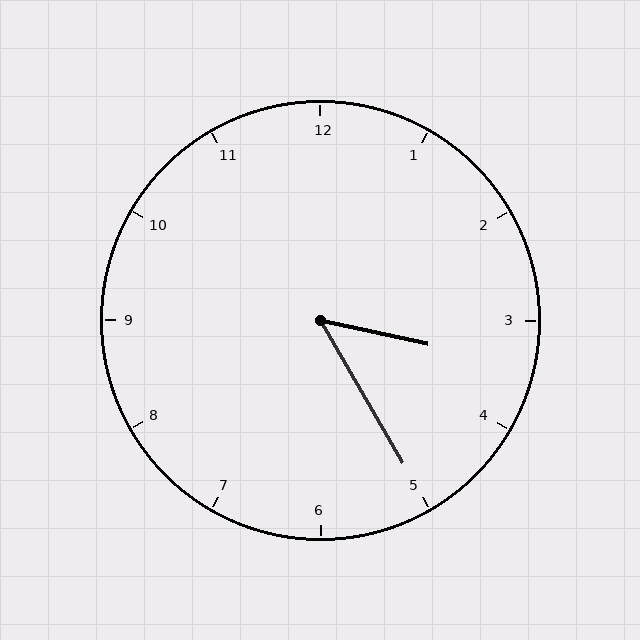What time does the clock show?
3:25.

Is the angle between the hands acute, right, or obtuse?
It is acute.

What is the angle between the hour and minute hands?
Approximately 48 degrees.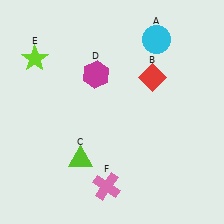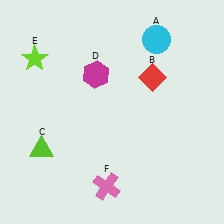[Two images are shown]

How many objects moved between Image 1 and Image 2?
1 object moved between the two images.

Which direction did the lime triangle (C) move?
The lime triangle (C) moved left.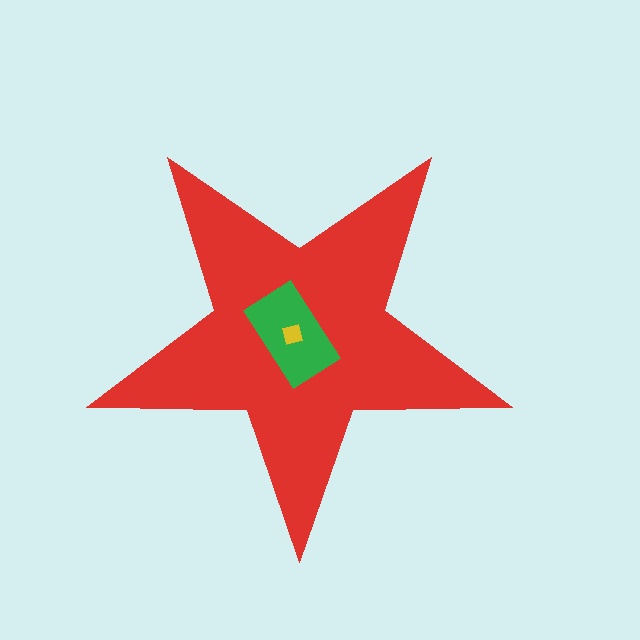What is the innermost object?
The yellow diamond.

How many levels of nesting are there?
3.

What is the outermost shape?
The red star.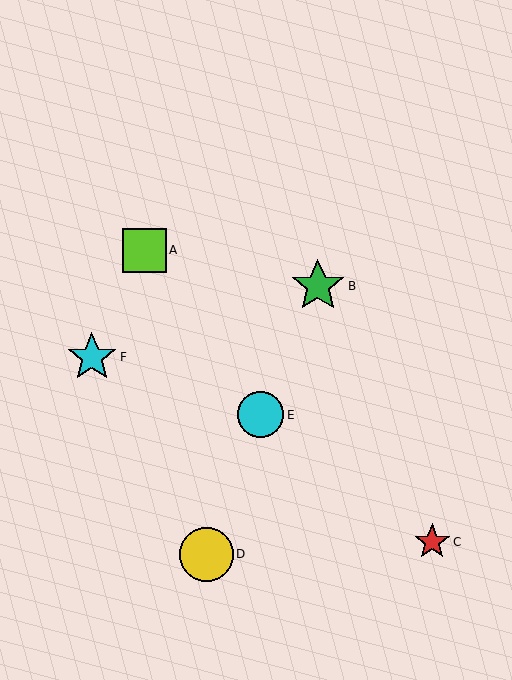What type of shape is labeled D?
Shape D is a yellow circle.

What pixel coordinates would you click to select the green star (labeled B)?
Click at (318, 286) to select the green star B.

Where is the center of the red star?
The center of the red star is at (432, 542).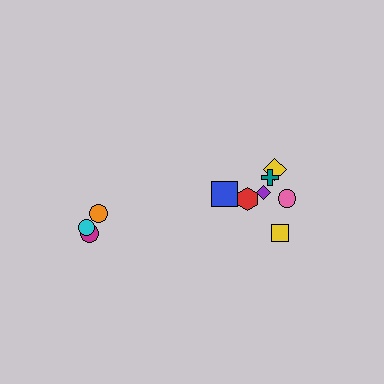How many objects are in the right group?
There are 7 objects.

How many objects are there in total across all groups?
There are 10 objects.